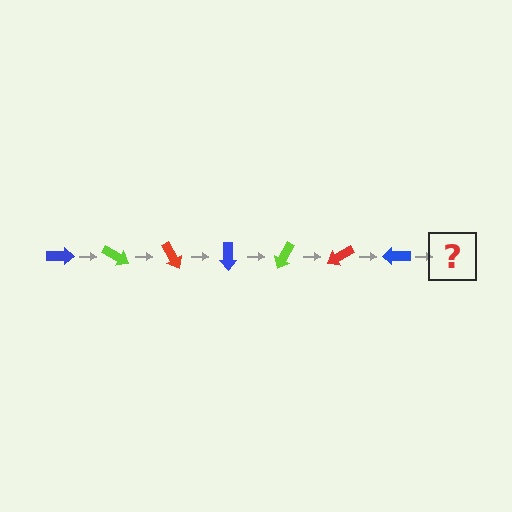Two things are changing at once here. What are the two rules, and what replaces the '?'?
The two rules are that it rotates 30 degrees each step and the color cycles through blue, lime, and red. The '?' should be a lime arrow, rotated 210 degrees from the start.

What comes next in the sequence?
The next element should be a lime arrow, rotated 210 degrees from the start.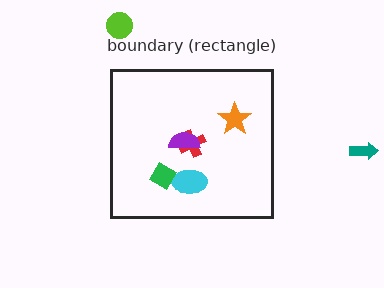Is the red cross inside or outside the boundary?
Inside.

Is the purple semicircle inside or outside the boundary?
Inside.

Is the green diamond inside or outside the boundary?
Inside.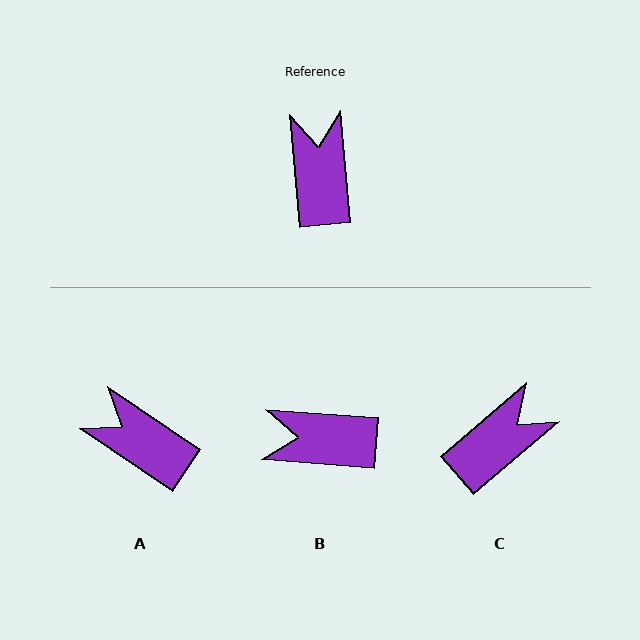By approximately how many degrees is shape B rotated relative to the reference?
Approximately 81 degrees counter-clockwise.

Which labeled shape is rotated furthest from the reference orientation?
B, about 81 degrees away.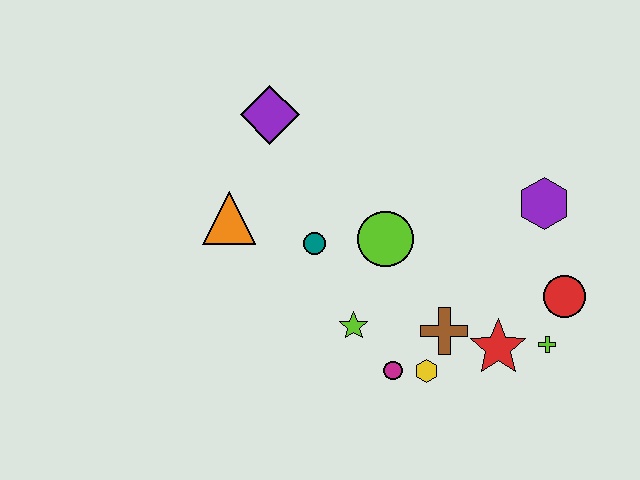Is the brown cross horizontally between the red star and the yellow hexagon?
Yes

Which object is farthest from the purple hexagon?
The orange triangle is farthest from the purple hexagon.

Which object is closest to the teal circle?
The lime circle is closest to the teal circle.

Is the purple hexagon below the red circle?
No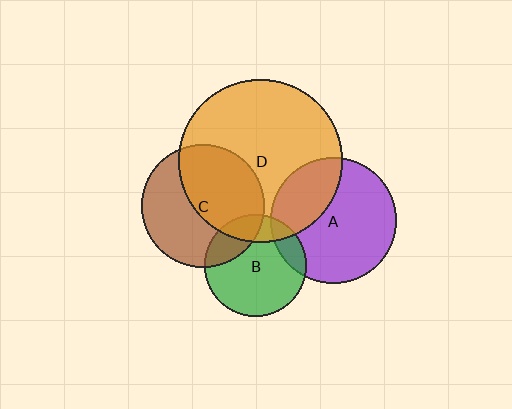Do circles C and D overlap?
Yes.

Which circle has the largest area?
Circle D (orange).